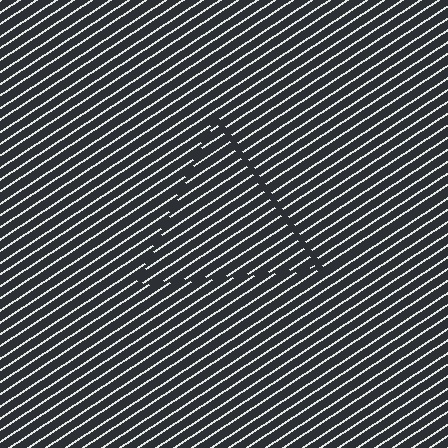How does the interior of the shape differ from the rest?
The interior of the shape contains the same grating, shifted by half a period — the contour is defined by the phase discontinuity where line-ends from the inner and outer gratings abut.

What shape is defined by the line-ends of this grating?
An illusory triangle. The interior of the shape contains the same grating, shifted by half a period — the contour is defined by the phase discontinuity where line-ends from the inner and outer gratings abut.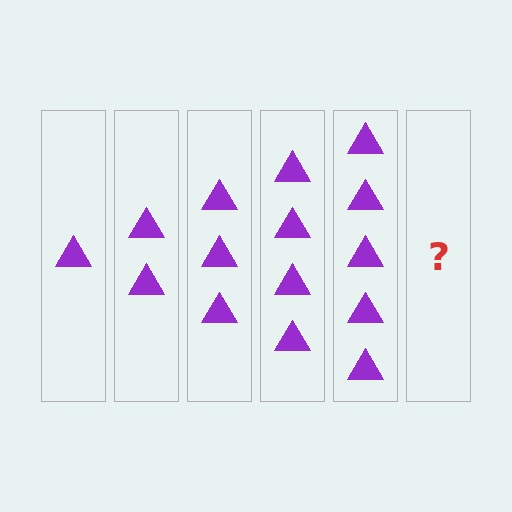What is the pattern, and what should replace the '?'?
The pattern is that each step adds one more triangle. The '?' should be 6 triangles.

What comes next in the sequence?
The next element should be 6 triangles.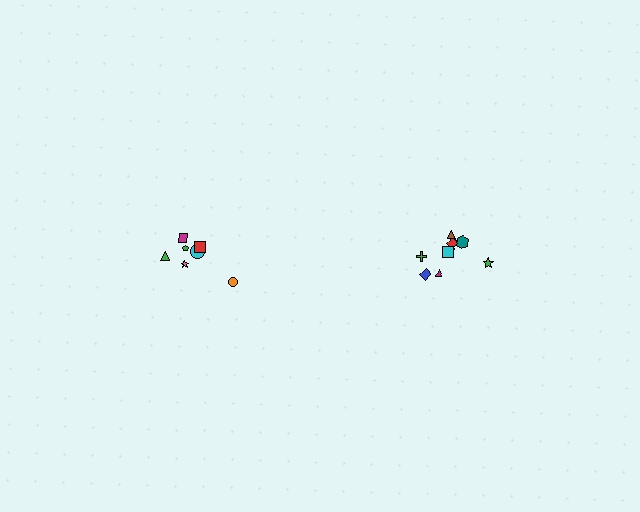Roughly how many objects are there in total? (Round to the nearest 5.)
Roughly 15 objects in total.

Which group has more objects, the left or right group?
The right group.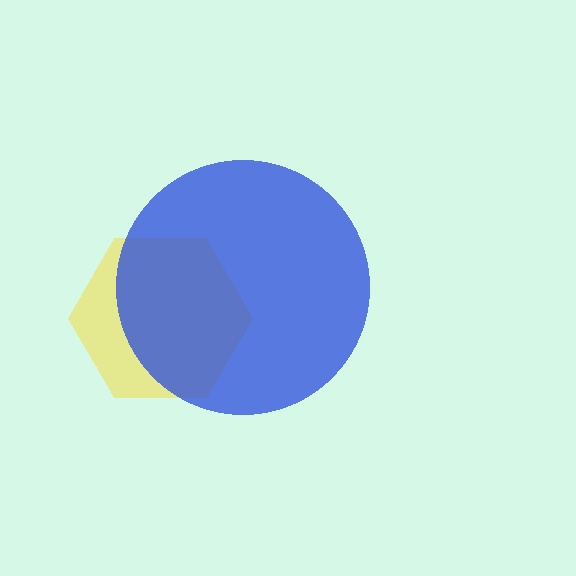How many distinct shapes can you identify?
There are 2 distinct shapes: a yellow hexagon, a blue circle.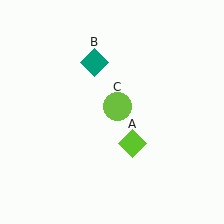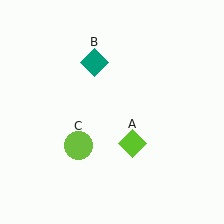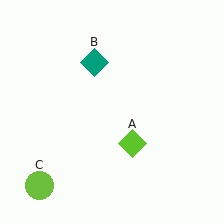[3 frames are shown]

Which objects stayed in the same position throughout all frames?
Lime diamond (object A) and teal diamond (object B) remained stationary.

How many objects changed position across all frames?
1 object changed position: lime circle (object C).